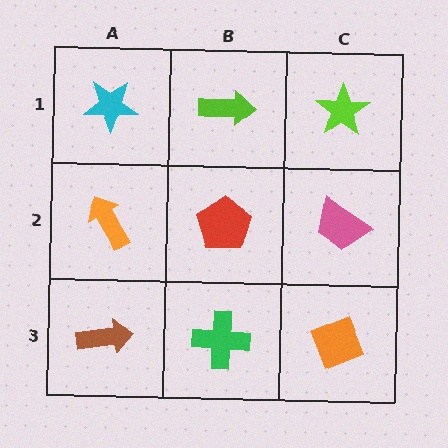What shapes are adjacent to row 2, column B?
A lime arrow (row 1, column B), a green cross (row 3, column B), an orange arrow (row 2, column A), a pink trapezoid (row 2, column C).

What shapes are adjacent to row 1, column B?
A red pentagon (row 2, column B), a cyan star (row 1, column A), a lime star (row 1, column C).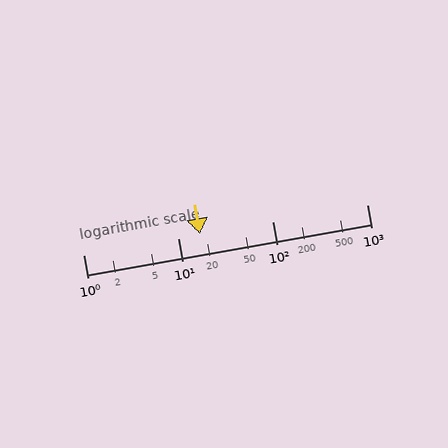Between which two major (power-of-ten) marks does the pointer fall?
The pointer is between 10 and 100.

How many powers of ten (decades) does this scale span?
The scale spans 3 decades, from 1 to 1000.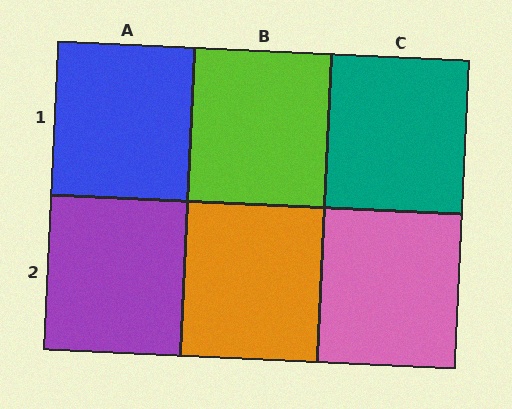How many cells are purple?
1 cell is purple.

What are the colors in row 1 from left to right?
Blue, lime, teal.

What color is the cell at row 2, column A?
Purple.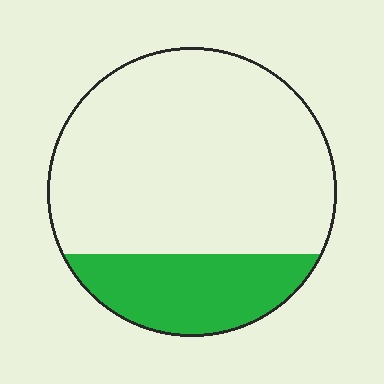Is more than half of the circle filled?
No.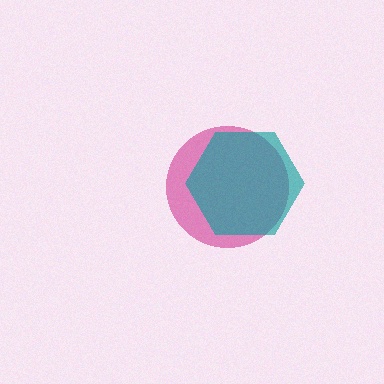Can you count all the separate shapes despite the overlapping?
Yes, there are 2 separate shapes.